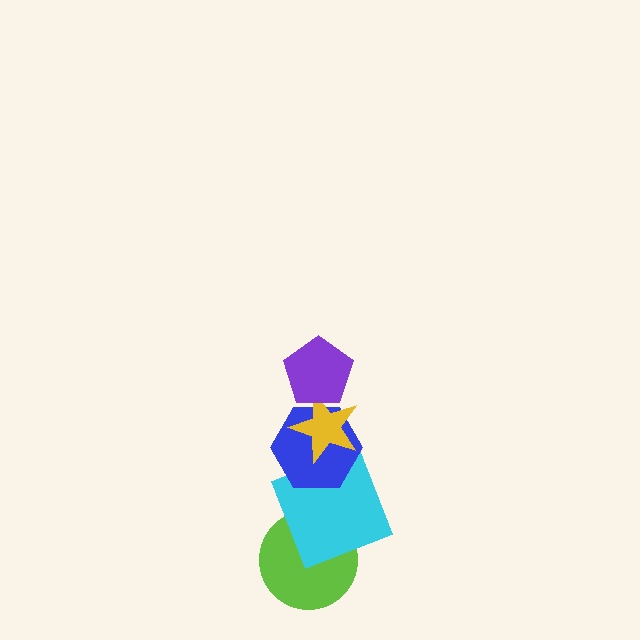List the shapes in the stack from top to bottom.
From top to bottom: the purple pentagon, the yellow star, the blue hexagon, the cyan square, the lime circle.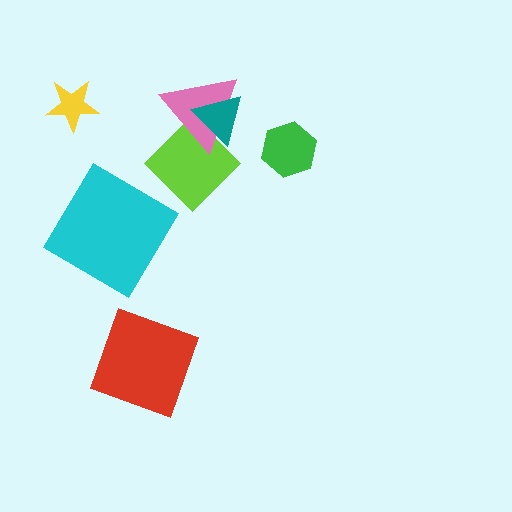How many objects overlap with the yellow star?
0 objects overlap with the yellow star.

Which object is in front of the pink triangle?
The teal triangle is in front of the pink triangle.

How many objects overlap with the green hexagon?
0 objects overlap with the green hexagon.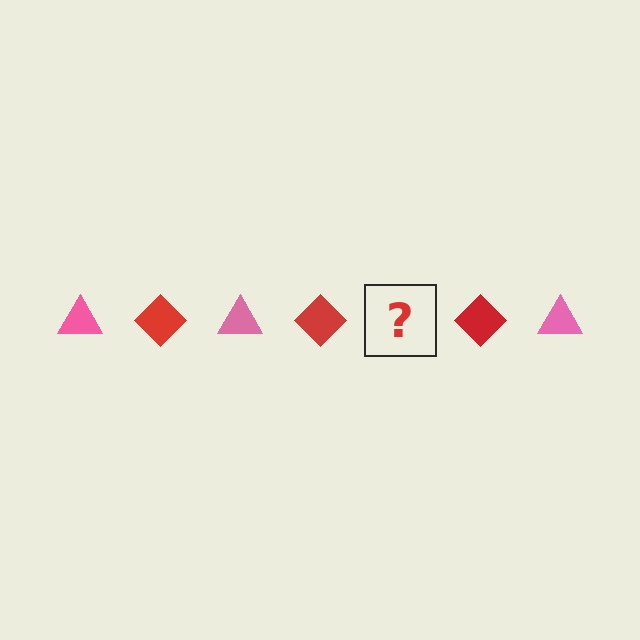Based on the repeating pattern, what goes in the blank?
The blank should be a pink triangle.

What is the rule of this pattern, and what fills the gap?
The rule is that the pattern alternates between pink triangle and red diamond. The gap should be filled with a pink triangle.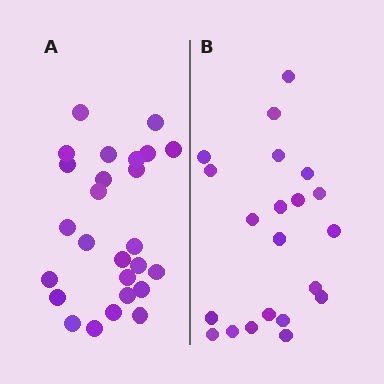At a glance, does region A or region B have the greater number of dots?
Region A (the left region) has more dots.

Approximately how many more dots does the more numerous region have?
Region A has about 5 more dots than region B.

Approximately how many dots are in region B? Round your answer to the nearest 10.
About 20 dots. (The exact count is 21, which rounds to 20.)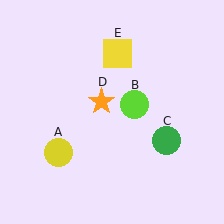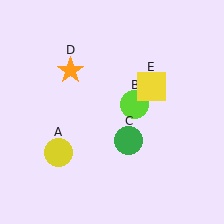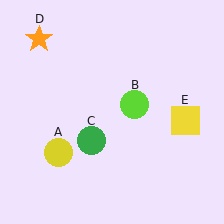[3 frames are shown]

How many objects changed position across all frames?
3 objects changed position: green circle (object C), orange star (object D), yellow square (object E).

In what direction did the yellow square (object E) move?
The yellow square (object E) moved down and to the right.